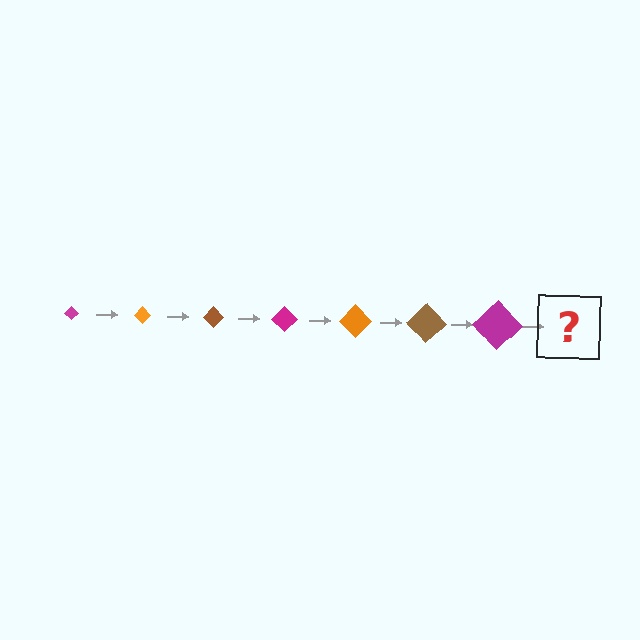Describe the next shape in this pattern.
It should be an orange diamond, larger than the previous one.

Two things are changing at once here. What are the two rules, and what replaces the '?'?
The two rules are that the diamond grows larger each step and the color cycles through magenta, orange, and brown. The '?' should be an orange diamond, larger than the previous one.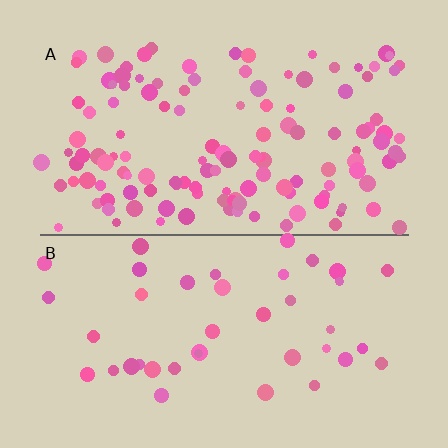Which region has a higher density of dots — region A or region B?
A (the top).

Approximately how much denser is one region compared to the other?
Approximately 3.2× — region A over region B.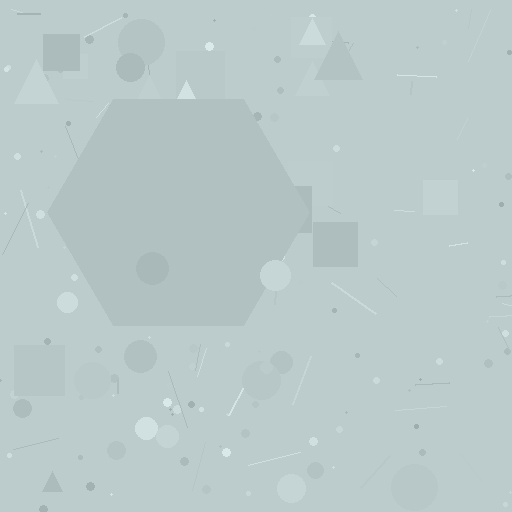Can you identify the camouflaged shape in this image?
The camouflaged shape is a hexagon.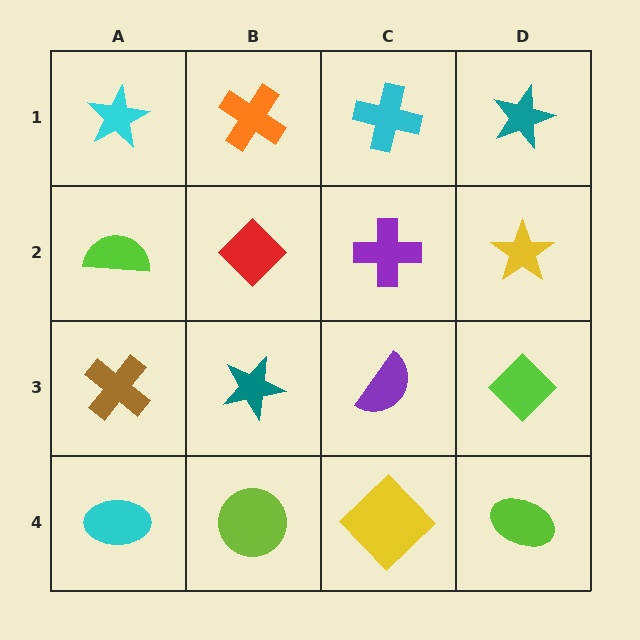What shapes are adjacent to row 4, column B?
A teal star (row 3, column B), a cyan ellipse (row 4, column A), a yellow diamond (row 4, column C).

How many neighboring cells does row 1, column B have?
3.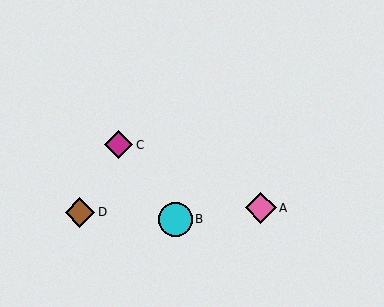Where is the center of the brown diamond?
The center of the brown diamond is at (80, 212).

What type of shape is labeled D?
Shape D is a brown diamond.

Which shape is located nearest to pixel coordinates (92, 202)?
The brown diamond (labeled D) at (80, 212) is nearest to that location.